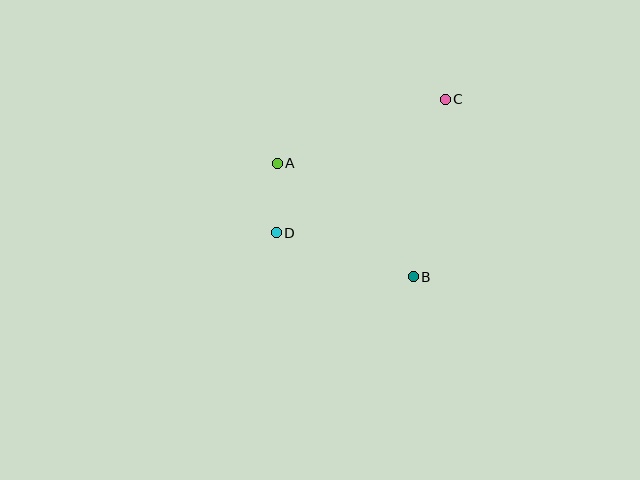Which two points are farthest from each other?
Points C and D are farthest from each other.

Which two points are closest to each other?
Points A and D are closest to each other.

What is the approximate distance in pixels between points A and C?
The distance between A and C is approximately 180 pixels.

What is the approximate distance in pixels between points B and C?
The distance between B and C is approximately 180 pixels.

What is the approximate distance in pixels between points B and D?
The distance between B and D is approximately 144 pixels.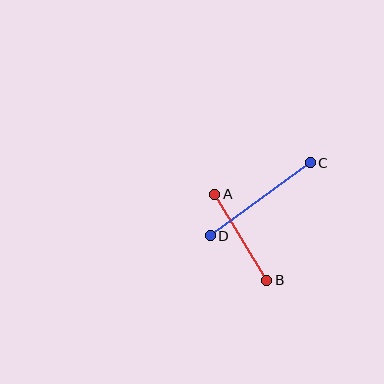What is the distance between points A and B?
The distance is approximately 101 pixels.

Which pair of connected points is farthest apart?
Points C and D are farthest apart.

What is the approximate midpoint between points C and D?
The midpoint is at approximately (260, 199) pixels.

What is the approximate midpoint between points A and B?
The midpoint is at approximately (241, 237) pixels.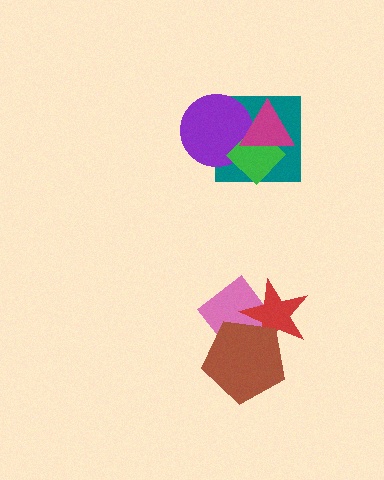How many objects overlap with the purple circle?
3 objects overlap with the purple circle.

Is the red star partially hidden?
Yes, it is partially covered by another shape.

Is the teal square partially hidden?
Yes, it is partially covered by another shape.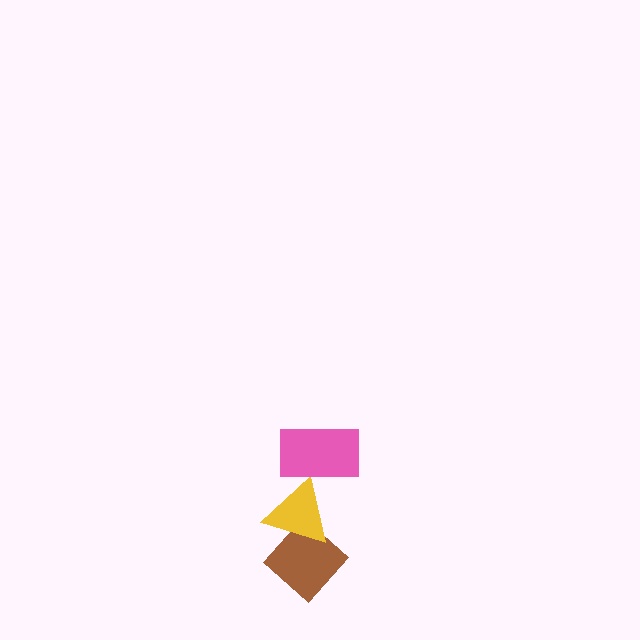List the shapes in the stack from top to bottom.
From top to bottom: the pink rectangle, the yellow triangle, the brown diamond.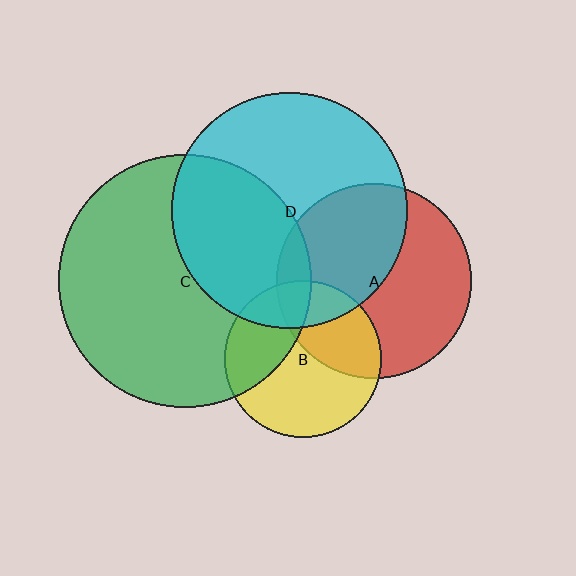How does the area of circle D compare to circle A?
Approximately 1.5 times.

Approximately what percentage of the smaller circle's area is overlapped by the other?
Approximately 35%.